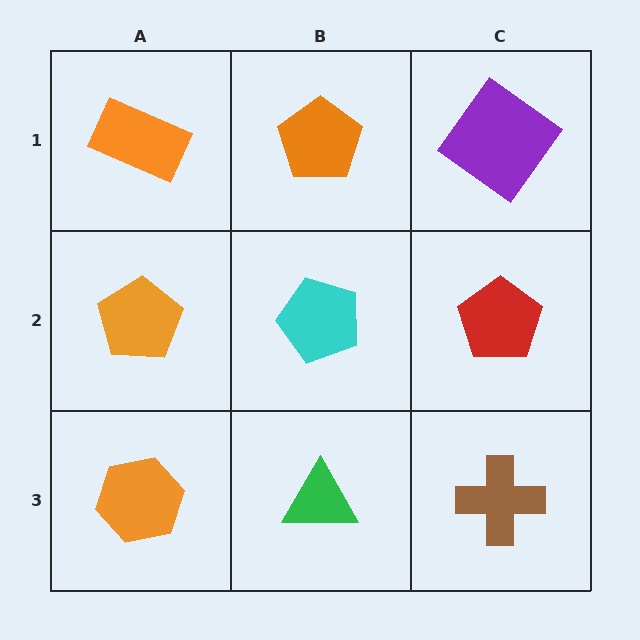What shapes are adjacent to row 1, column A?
An orange pentagon (row 2, column A), an orange pentagon (row 1, column B).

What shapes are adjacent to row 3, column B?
A cyan pentagon (row 2, column B), an orange hexagon (row 3, column A), a brown cross (row 3, column C).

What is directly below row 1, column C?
A red pentagon.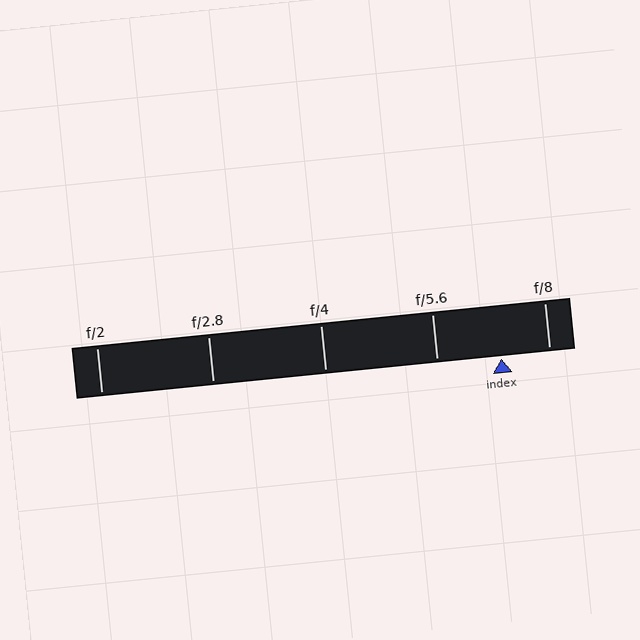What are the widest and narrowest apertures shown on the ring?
The widest aperture shown is f/2 and the narrowest is f/8.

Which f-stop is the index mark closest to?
The index mark is closest to f/8.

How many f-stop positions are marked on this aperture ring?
There are 5 f-stop positions marked.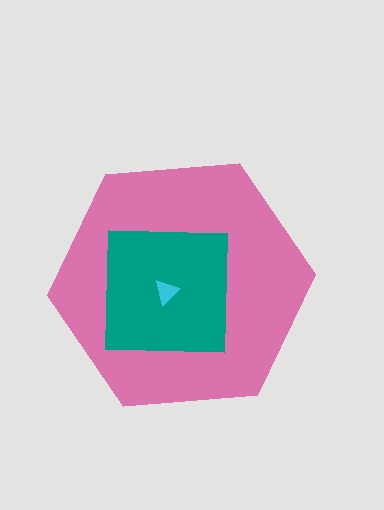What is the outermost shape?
The pink hexagon.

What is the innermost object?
The cyan triangle.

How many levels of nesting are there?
3.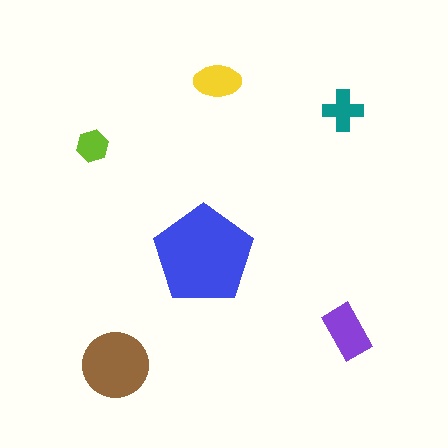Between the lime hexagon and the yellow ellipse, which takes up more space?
The yellow ellipse.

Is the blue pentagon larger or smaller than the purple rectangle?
Larger.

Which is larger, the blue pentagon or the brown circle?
The blue pentagon.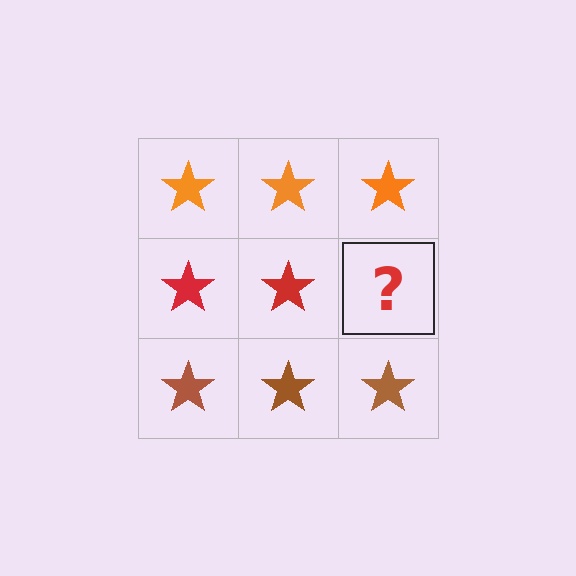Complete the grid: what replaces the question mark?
The question mark should be replaced with a red star.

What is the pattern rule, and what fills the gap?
The rule is that each row has a consistent color. The gap should be filled with a red star.